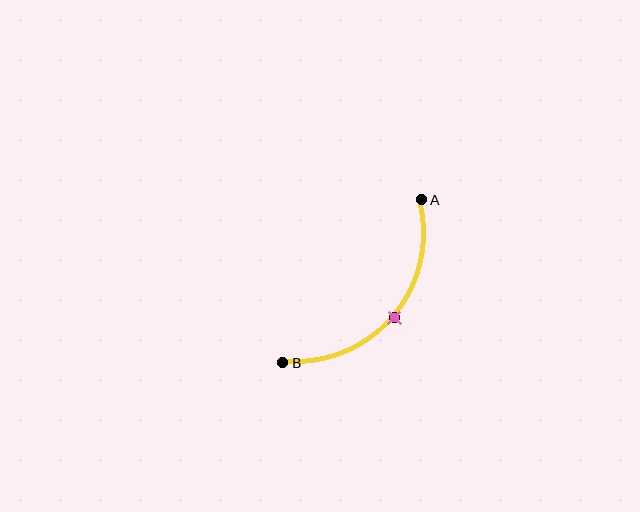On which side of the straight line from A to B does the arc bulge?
The arc bulges below and to the right of the straight line connecting A and B.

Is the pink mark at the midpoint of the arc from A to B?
Yes. The pink mark lies on the arc at equal arc-length from both A and B — it is the arc midpoint.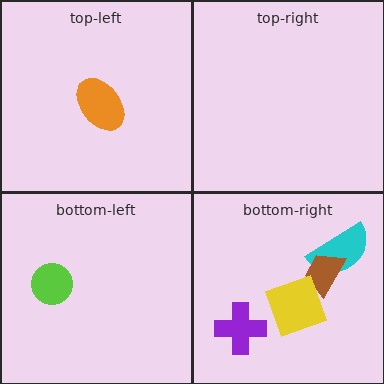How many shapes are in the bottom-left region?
1.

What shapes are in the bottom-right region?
The cyan semicircle, the purple cross, the brown trapezoid, the yellow square.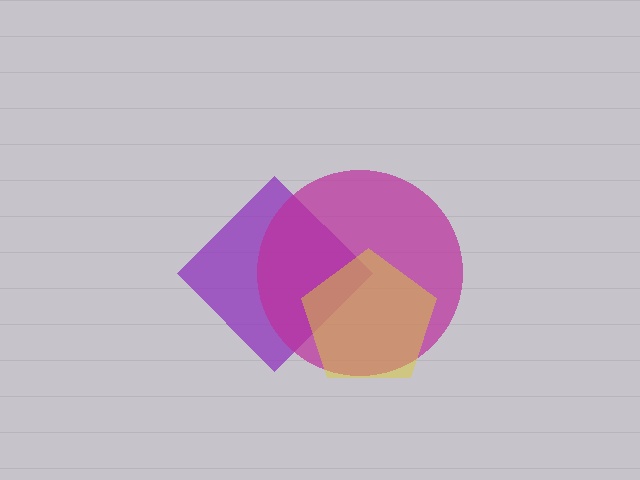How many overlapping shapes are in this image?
There are 3 overlapping shapes in the image.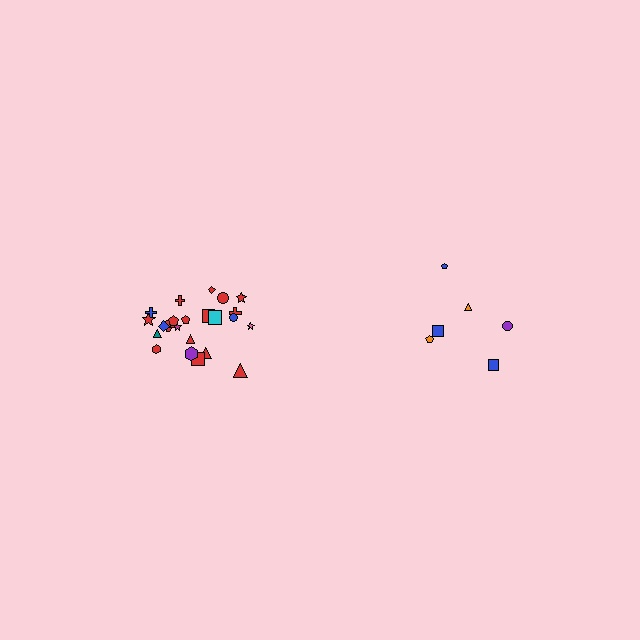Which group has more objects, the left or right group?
The left group.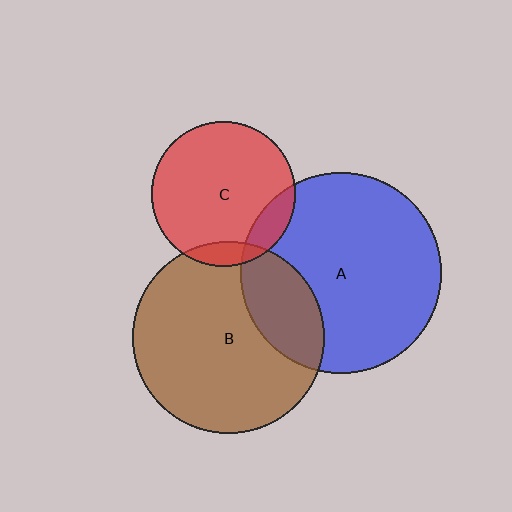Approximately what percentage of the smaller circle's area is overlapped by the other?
Approximately 10%.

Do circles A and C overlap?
Yes.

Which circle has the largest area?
Circle A (blue).